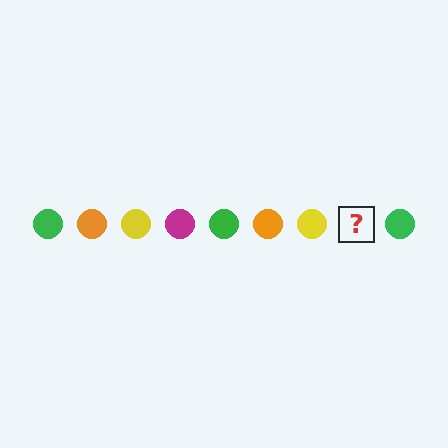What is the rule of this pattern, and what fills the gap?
The rule is that the pattern cycles through green, orange, yellow, magenta circles. The gap should be filled with a magenta circle.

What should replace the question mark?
The question mark should be replaced with a magenta circle.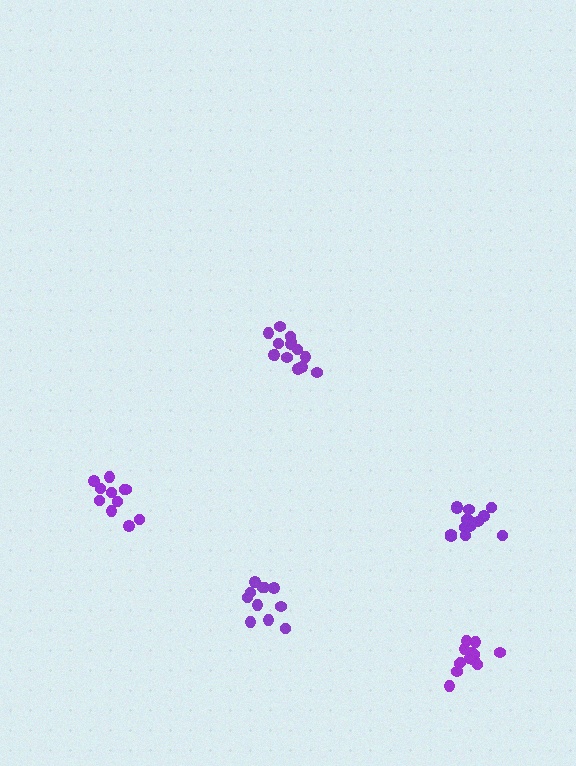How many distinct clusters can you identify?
There are 5 distinct clusters.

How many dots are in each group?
Group 1: 14 dots, Group 2: 11 dots, Group 3: 15 dots, Group 4: 13 dots, Group 5: 11 dots (64 total).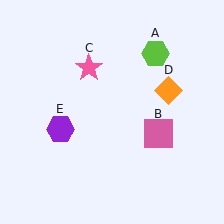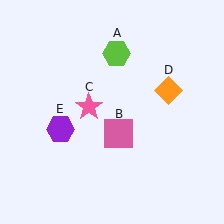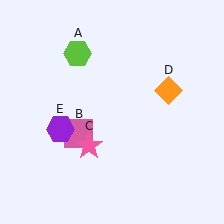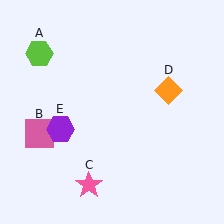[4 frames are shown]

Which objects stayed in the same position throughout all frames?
Orange diamond (object D) and purple hexagon (object E) remained stationary.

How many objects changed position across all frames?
3 objects changed position: lime hexagon (object A), pink square (object B), pink star (object C).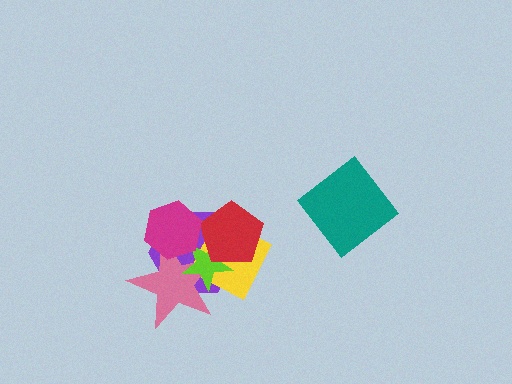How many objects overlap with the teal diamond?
0 objects overlap with the teal diamond.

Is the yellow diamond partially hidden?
Yes, it is partially covered by another shape.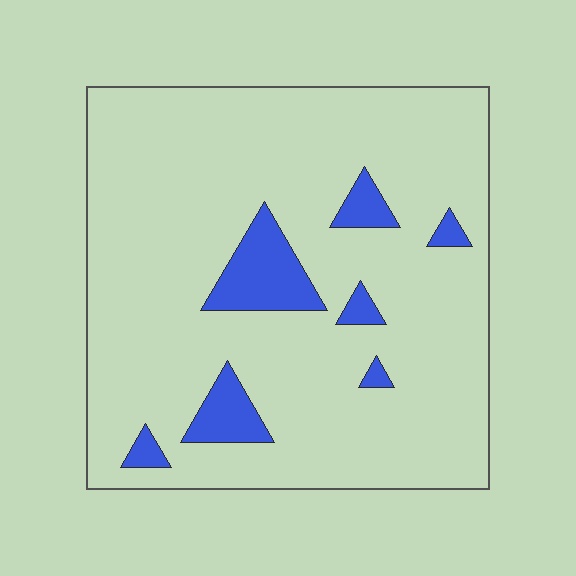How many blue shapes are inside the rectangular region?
7.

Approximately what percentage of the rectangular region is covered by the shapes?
Approximately 10%.